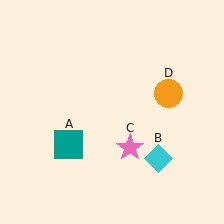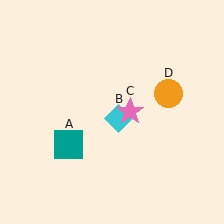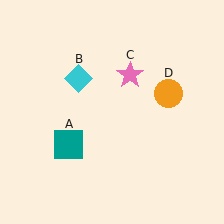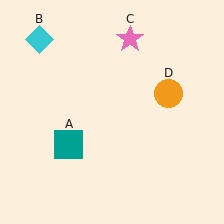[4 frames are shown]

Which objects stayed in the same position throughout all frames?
Teal square (object A) and orange circle (object D) remained stationary.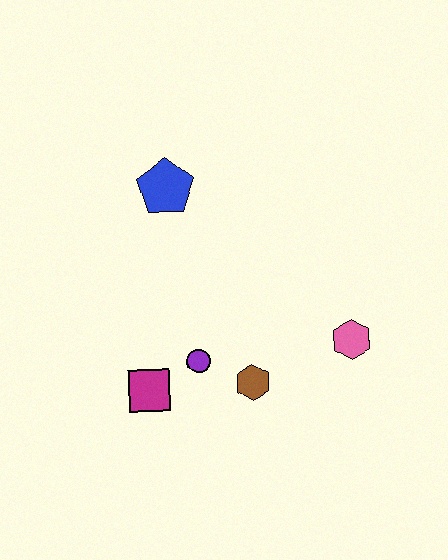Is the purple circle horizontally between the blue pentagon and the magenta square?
No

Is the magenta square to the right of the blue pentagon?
No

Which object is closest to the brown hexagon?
The purple circle is closest to the brown hexagon.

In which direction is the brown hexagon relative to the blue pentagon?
The brown hexagon is below the blue pentagon.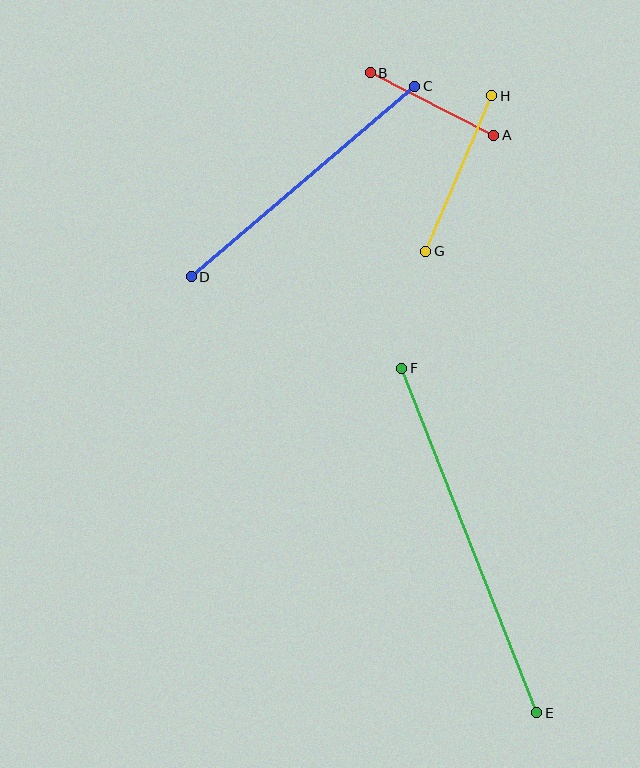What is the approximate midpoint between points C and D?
The midpoint is at approximately (303, 181) pixels.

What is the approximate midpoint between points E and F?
The midpoint is at approximately (469, 541) pixels.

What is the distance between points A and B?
The distance is approximately 138 pixels.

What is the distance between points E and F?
The distance is approximately 370 pixels.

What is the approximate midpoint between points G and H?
The midpoint is at approximately (459, 174) pixels.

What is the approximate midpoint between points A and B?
The midpoint is at approximately (432, 104) pixels.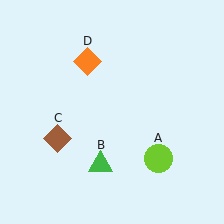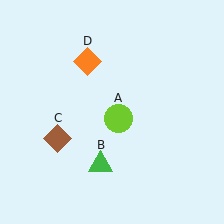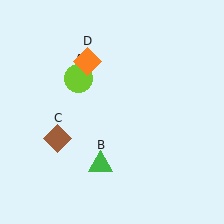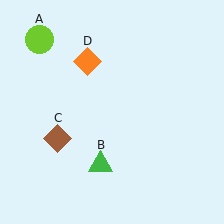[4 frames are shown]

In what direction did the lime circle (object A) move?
The lime circle (object A) moved up and to the left.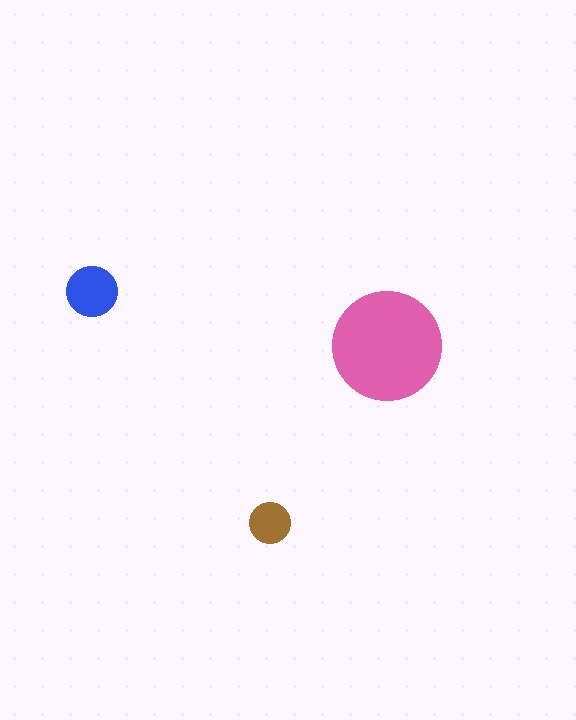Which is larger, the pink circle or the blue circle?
The pink one.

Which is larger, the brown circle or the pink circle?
The pink one.